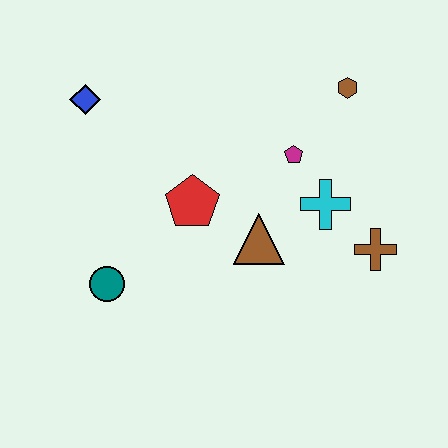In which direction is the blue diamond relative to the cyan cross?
The blue diamond is to the left of the cyan cross.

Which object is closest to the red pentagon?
The brown triangle is closest to the red pentagon.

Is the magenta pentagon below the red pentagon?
No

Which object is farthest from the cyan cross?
The blue diamond is farthest from the cyan cross.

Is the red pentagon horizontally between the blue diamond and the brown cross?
Yes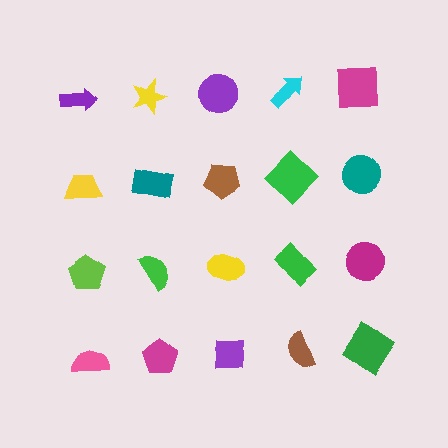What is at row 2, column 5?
A teal circle.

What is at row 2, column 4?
A green diamond.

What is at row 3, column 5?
A magenta circle.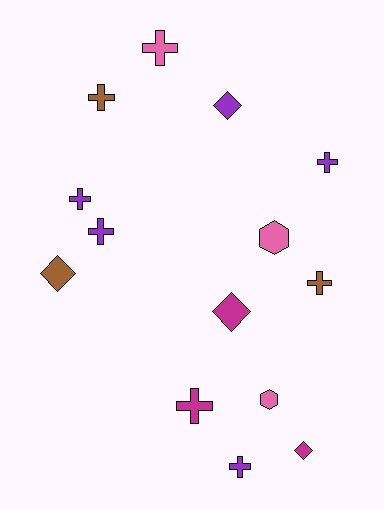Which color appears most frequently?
Purple, with 5 objects.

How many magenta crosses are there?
There is 1 magenta cross.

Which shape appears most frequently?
Cross, with 8 objects.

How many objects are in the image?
There are 14 objects.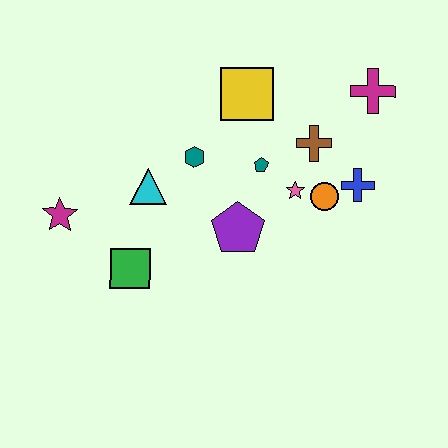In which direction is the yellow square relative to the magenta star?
The yellow square is to the right of the magenta star.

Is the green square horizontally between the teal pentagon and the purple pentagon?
No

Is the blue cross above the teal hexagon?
No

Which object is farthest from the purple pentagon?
The magenta cross is farthest from the purple pentagon.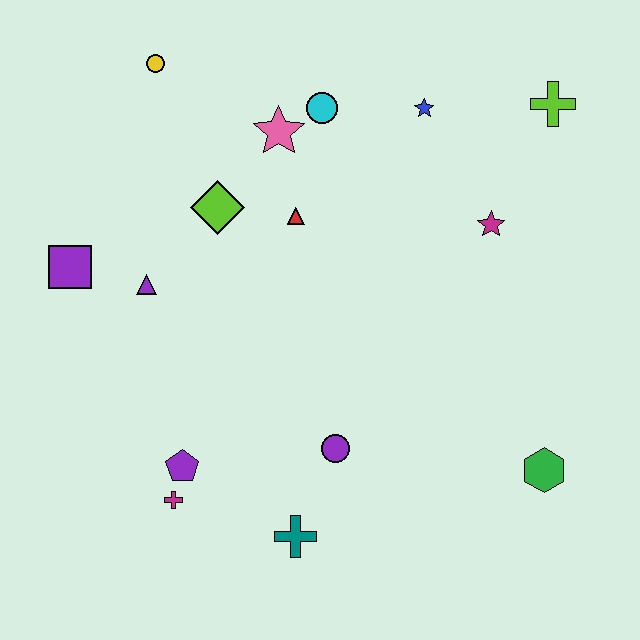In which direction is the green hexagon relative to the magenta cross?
The green hexagon is to the right of the magenta cross.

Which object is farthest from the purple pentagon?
The lime cross is farthest from the purple pentagon.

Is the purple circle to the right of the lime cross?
No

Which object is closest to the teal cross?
The purple circle is closest to the teal cross.